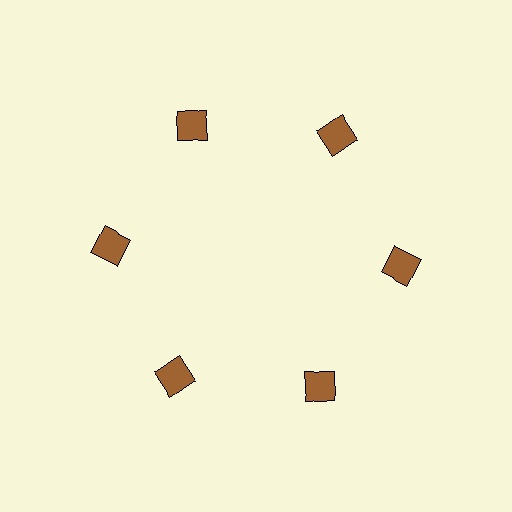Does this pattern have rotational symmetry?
Yes, this pattern has 6-fold rotational symmetry. It looks the same after rotating 60 degrees around the center.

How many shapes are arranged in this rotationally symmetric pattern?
There are 6 shapes, arranged in 6 groups of 1.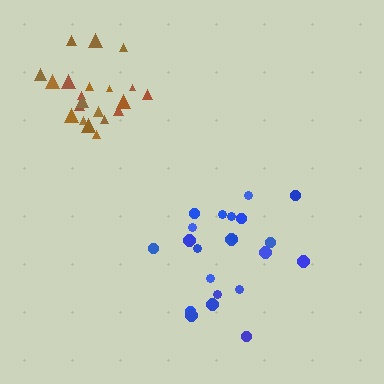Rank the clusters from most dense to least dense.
brown, blue.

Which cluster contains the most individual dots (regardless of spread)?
Blue (22).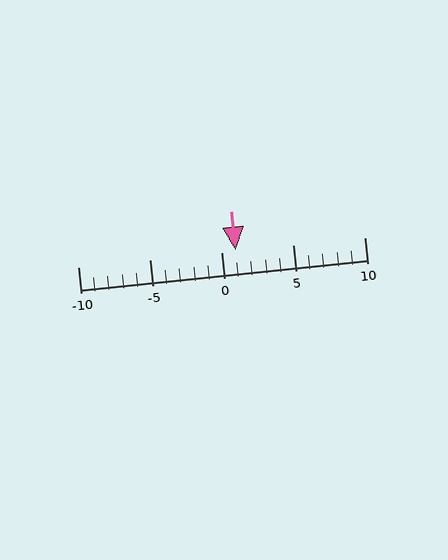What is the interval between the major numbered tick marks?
The major tick marks are spaced 5 units apart.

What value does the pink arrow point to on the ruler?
The pink arrow points to approximately 1.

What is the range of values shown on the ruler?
The ruler shows values from -10 to 10.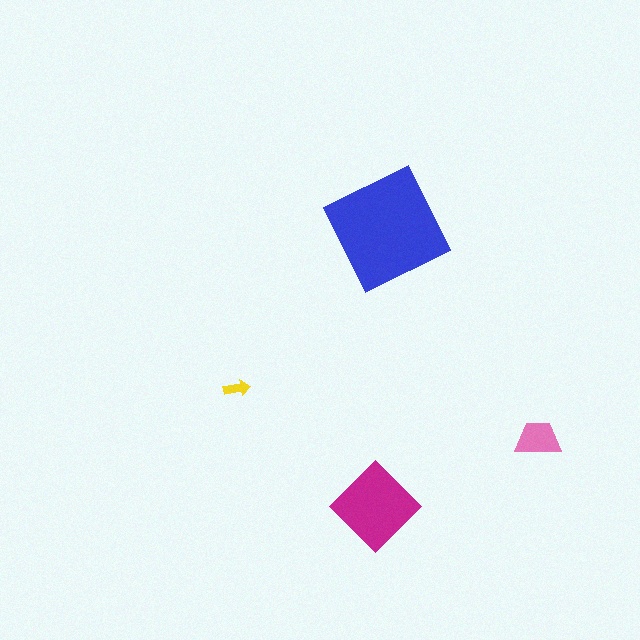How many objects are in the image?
There are 4 objects in the image.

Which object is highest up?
The blue square is topmost.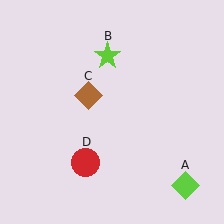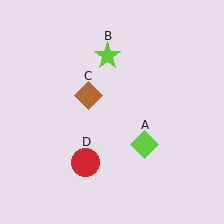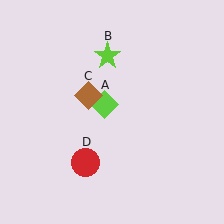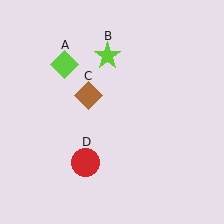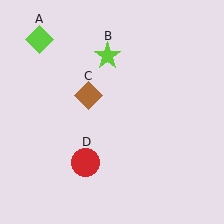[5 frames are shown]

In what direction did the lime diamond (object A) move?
The lime diamond (object A) moved up and to the left.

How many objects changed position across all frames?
1 object changed position: lime diamond (object A).